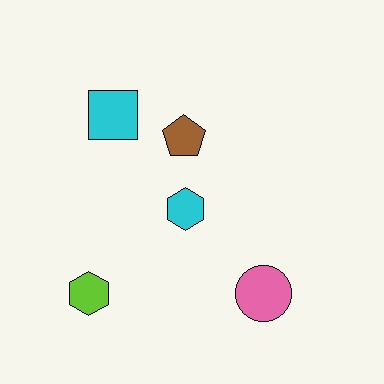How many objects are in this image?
There are 5 objects.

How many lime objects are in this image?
There is 1 lime object.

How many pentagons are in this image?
There is 1 pentagon.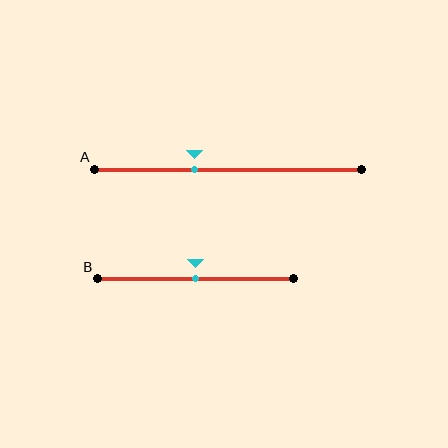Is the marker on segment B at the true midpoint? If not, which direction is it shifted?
Yes, the marker on segment B is at the true midpoint.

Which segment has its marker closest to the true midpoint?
Segment B has its marker closest to the true midpoint.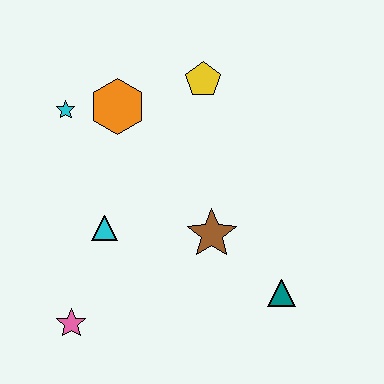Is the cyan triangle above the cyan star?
No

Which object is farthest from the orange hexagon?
The teal triangle is farthest from the orange hexagon.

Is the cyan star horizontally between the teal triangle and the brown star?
No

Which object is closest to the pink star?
The cyan triangle is closest to the pink star.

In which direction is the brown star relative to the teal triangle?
The brown star is to the left of the teal triangle.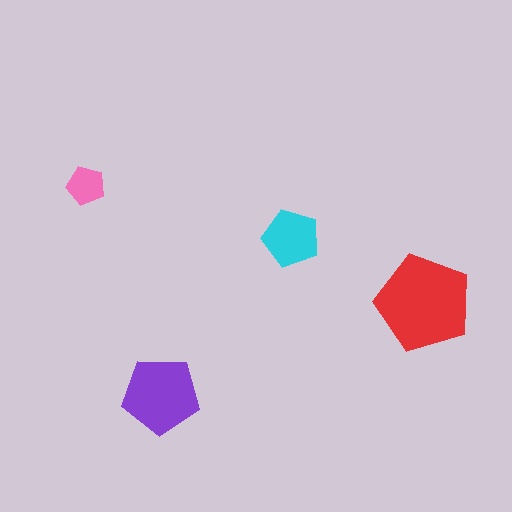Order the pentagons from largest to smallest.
the red one, the purple one, the cyan one, the pink one.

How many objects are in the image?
There are 4 objects in the image.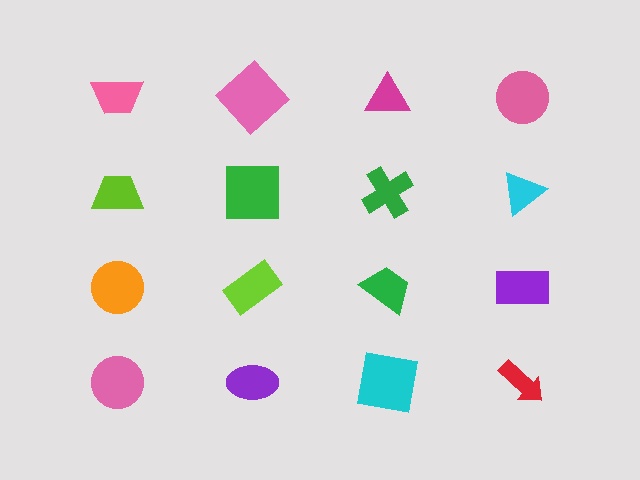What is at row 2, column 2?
A green square.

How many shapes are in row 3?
4 shapes.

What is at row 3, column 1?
An orange circle.